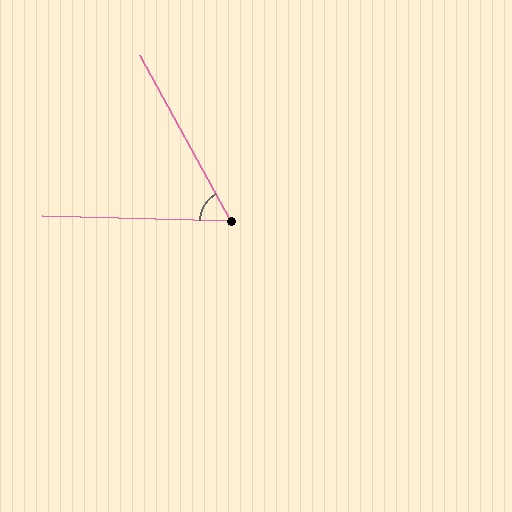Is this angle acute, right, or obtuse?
It is acute.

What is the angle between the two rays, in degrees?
Approximately 60 degrees.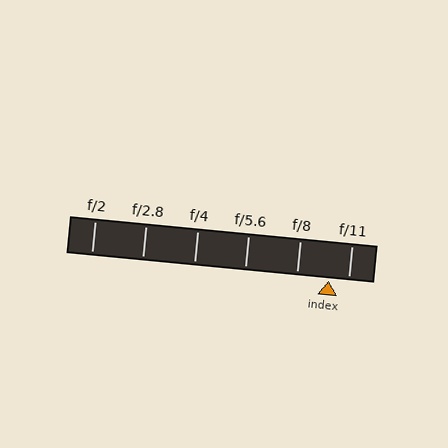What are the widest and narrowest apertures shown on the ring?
The widest aperture shown is f/2 and the narrowest is f/11.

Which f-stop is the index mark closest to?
The index mark is closest to f/11.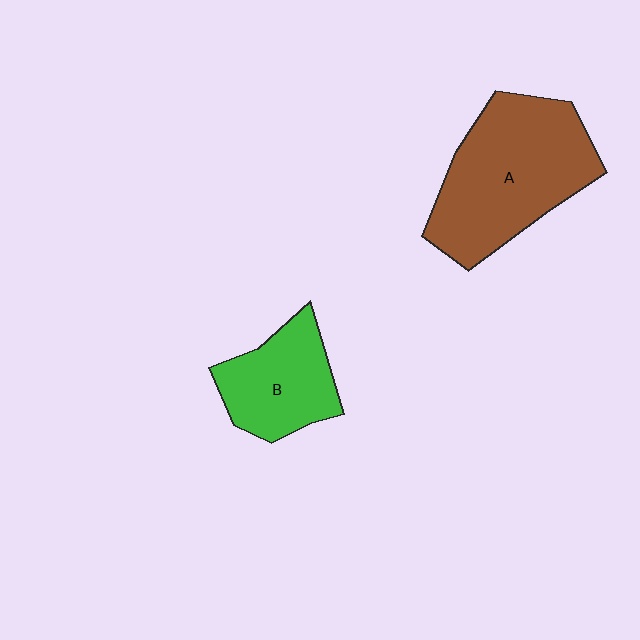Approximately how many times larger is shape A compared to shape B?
Approximately 1.8 times.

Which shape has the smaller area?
Shape B (green).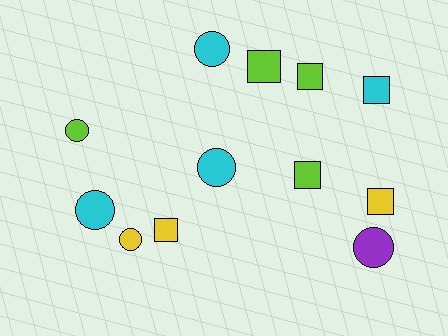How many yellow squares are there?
There are 2 yellow squares.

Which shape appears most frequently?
Square, with 6 objects.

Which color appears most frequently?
Lime, with 4 objects.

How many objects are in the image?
There are 12 objects.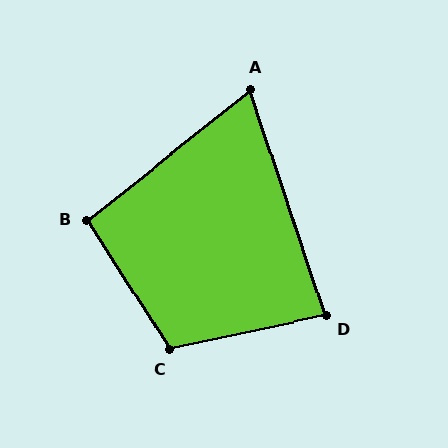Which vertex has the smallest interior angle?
A, at approximately 70 degrees.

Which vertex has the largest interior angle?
C, at approximately 110 degrees.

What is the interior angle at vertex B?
Approximately 96 degrees (obtuse).